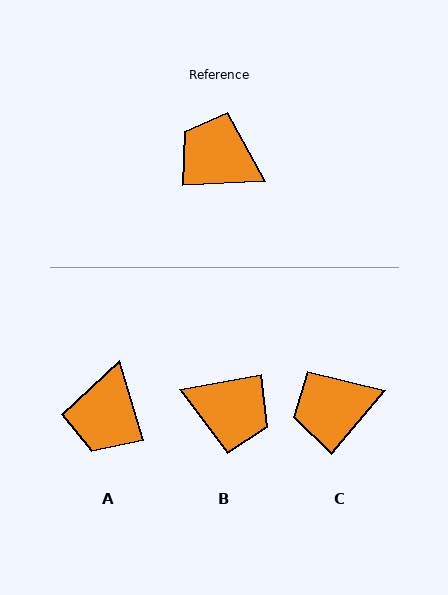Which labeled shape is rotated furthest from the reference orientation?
B, about 172 degrees away.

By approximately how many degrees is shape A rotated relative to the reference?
Approximately 105 degrees counter-clockwise.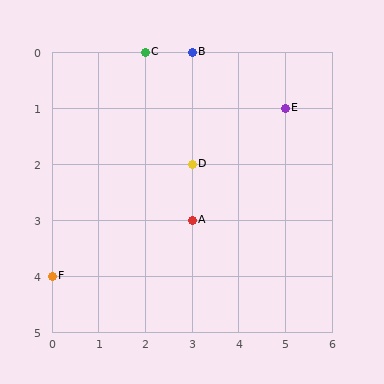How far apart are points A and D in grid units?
Points A and D are 1 row apart.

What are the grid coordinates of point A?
Point A is at grid coordinates (3, 3).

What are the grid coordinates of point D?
Point D is at grid coordinates (3, 2).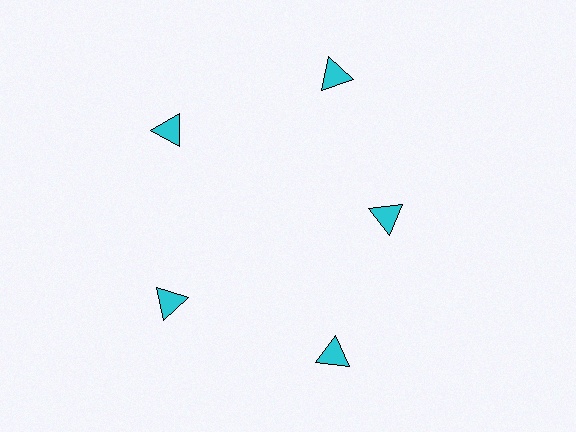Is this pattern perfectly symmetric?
No. The 5 cyan triangles are arranged in a ring, but one element near the 3 o'clock position is pulled inward toward the center, breaking the 5-fold rotational symmetry.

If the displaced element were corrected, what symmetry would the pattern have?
It would have 5-fold rotational symmetry — the pattern would map onto itself every 72 degrees.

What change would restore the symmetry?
The symmetry would be restored by moving it outward, back onto the ring so that all 5 triangles sit at equal angles and equal distance from the center.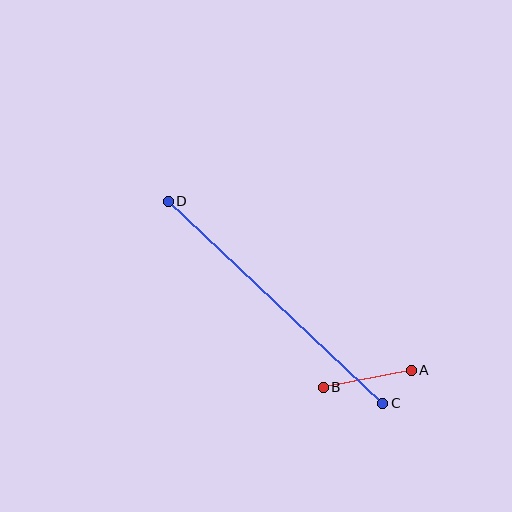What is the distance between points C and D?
The distance is approximately 294 pixels.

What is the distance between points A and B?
The distance is approximately 90 pixels.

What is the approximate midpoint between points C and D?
The midpoint is at approximately (275, 302) pixels.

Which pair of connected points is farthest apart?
Points C and D are farthest apart.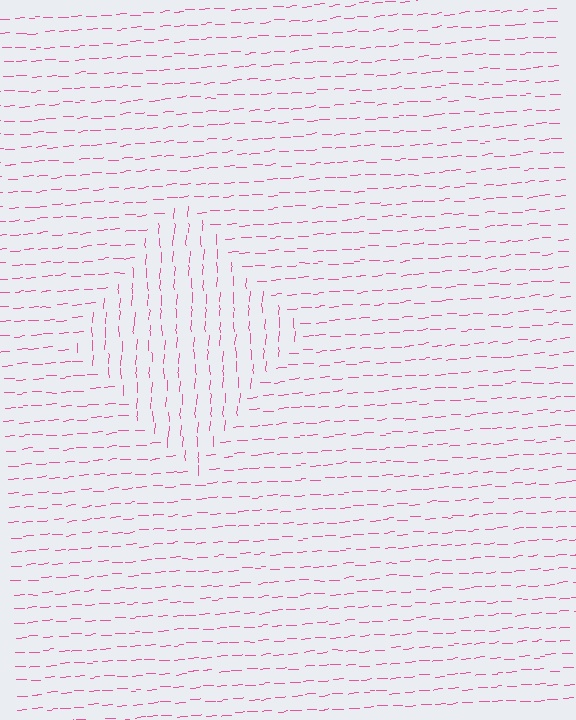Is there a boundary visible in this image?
Yes, there is a texture boundary formed by a change in line orientation.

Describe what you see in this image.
The image is filled with small pink line segments. A diamond region in the image has lines oriented differently from the surrounding lines, creating a visible texture boundary.